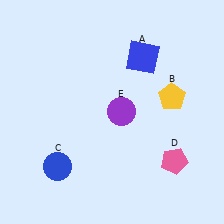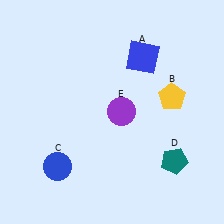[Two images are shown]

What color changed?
The pentagon (D) changed from pink in Image 1 to teal in Image 2.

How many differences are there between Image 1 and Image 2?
There is 1 difference between the two images.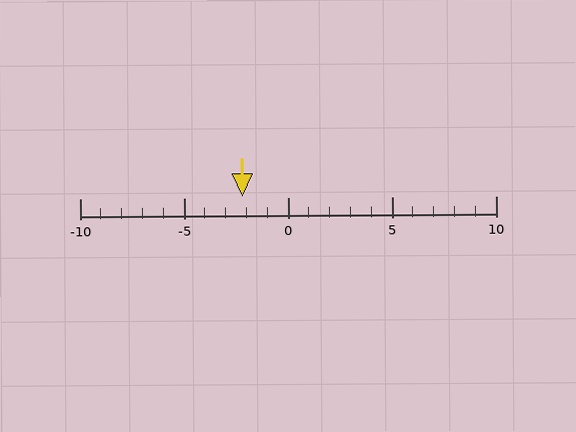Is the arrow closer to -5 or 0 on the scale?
The arrow is closer to 0.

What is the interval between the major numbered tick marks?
The major tick marks are spaced 5 units apart.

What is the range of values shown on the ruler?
The ruler shows values from -10 to 10.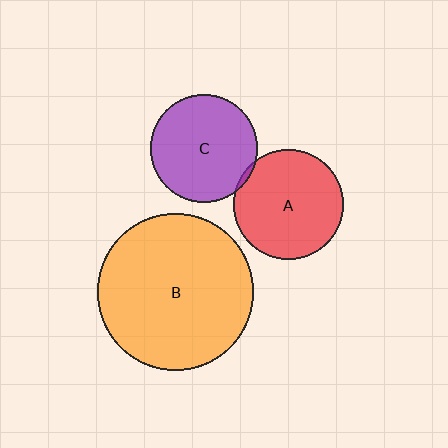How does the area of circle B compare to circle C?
Approximately 2.1 times.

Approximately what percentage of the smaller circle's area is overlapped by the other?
Approximately 5%.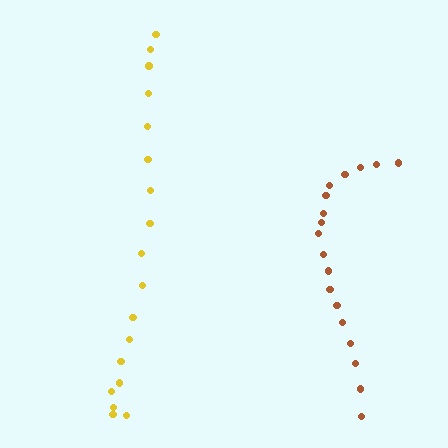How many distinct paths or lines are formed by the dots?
There are 2 distinct paths.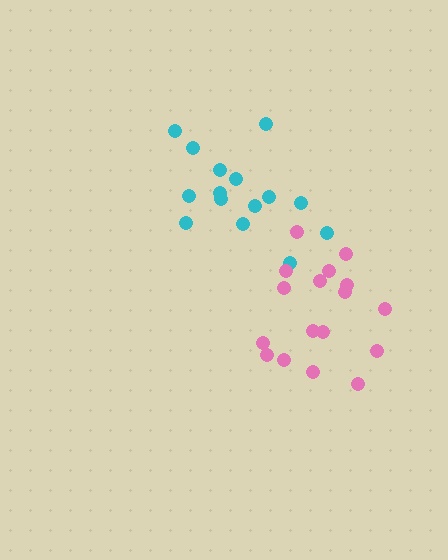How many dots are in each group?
Group 1: 15 dots, Group 2: 17 dots (32 total).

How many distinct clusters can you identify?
There are 2 distinct clusters.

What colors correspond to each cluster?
The clusters are colored: cyan, pink.